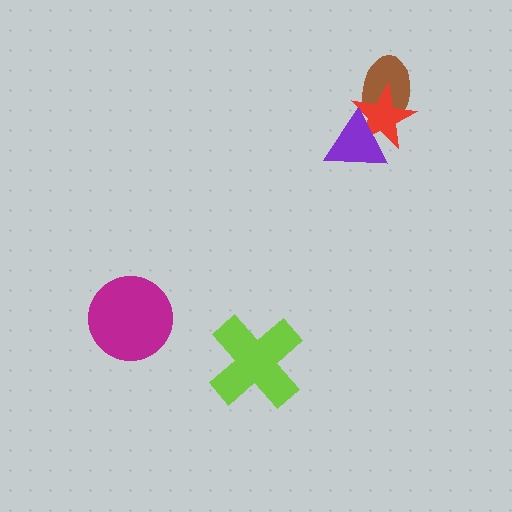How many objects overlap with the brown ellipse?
2 objects overlap with the brown ellipse.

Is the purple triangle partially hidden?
No, no other shape covers it.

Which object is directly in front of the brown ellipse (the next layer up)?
The red star is directly in front of the brown ellipse.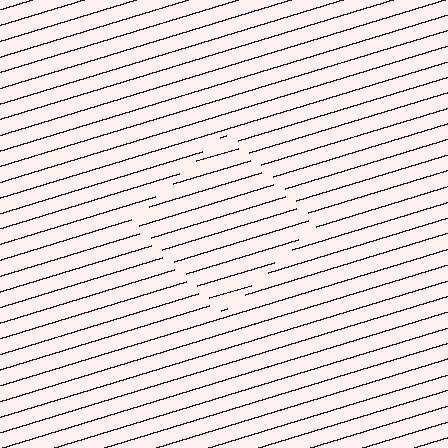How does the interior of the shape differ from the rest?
The interior of the shape contains the same grating, shifted by half a period — the contour is defined by the phase discontinuity where line-ends from the inner and outer gratings abut.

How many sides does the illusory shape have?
4 sides — the line-ends trace a square.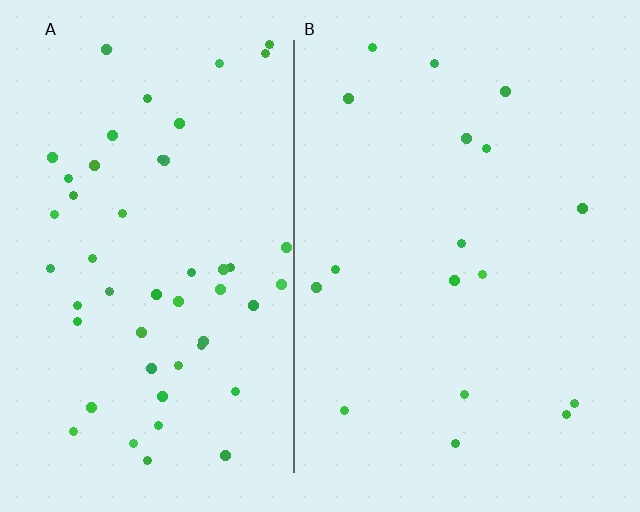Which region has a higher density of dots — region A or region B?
A (the left).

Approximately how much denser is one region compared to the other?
Approximately 3.0× — region A over region B.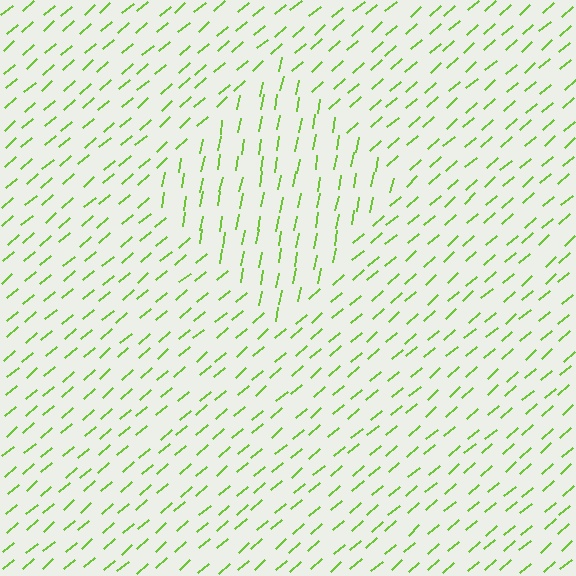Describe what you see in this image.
The image is filled with small lime line segments. A diamond region in the image has lines oriented differently from the surrounding lines, creating a visible texture boundary.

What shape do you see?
I see a diamond.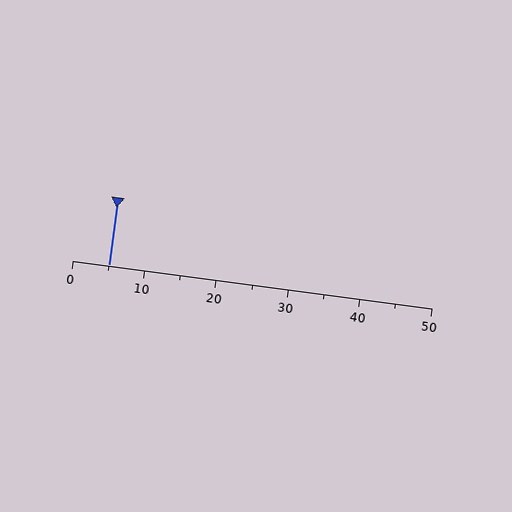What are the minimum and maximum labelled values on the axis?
The axis runs from 0 to 50.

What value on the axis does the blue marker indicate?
The marker indicates approximately 5.